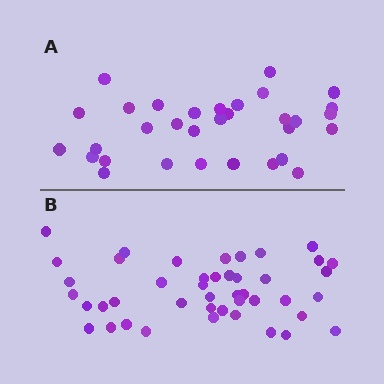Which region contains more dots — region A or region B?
Region B (the bottom region) has more dots.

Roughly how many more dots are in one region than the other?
Region B has roughly 12 or so more dots than region A.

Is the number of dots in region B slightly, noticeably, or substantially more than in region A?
Region B has noticeably more, but not dramatically so. The ratio is roughly 1.4 to 1.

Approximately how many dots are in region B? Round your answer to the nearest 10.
About 40 dots. (The exact count is 44, which rounds to 40.)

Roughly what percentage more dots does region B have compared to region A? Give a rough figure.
About 40% more.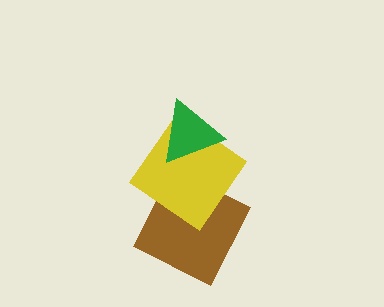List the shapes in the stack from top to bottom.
From top to bottom: the green triangle, the yellow diamond, the brown square.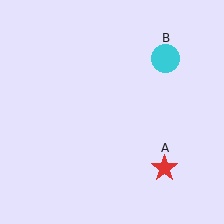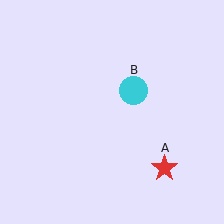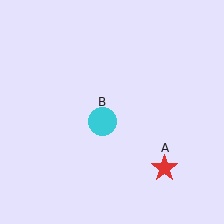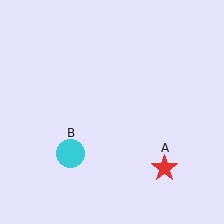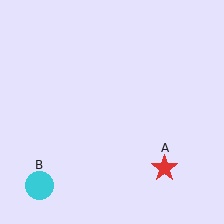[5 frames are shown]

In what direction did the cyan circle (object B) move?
The cyan circle (object B) moved down and to the left.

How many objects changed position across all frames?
1 object changed position: cyan circle (object B).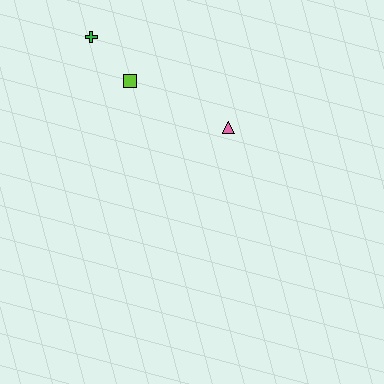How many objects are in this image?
There are 3 objects.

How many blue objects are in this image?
There are no blue objects.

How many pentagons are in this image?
There are no pentagons.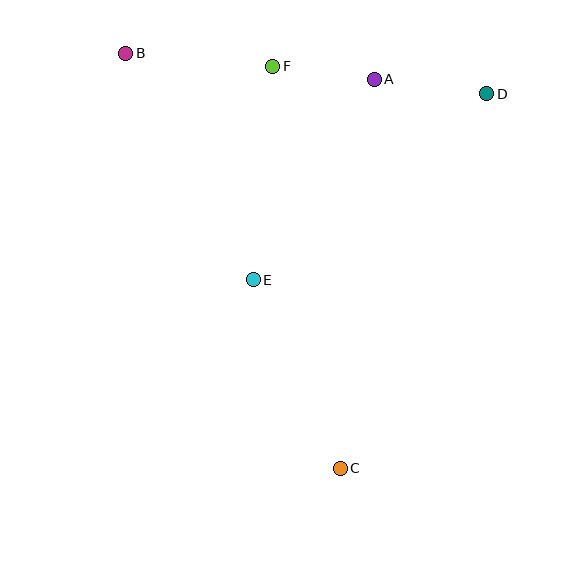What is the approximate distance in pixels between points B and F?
The distance between B and F is approximately 148 pixels.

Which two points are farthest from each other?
Points B and C are farthest from each other.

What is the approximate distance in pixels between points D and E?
The distance between D and E is approximately 298 pixels.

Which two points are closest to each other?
Points A and F are closest to each other.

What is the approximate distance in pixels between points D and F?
The distance between D and F is approximately 216 pixels.